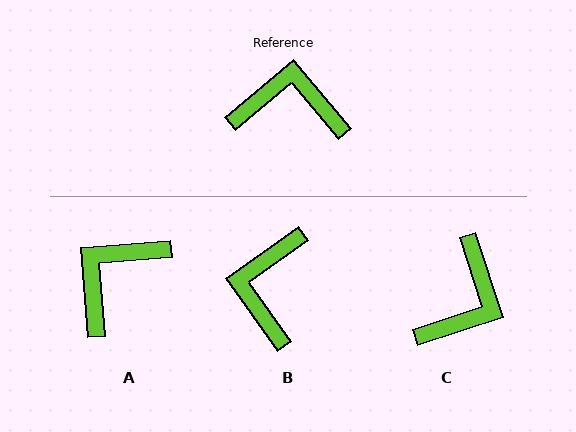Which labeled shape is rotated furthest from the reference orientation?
C, about 112 degrees away.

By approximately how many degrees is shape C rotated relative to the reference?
Approximately 112 degrees clockwise.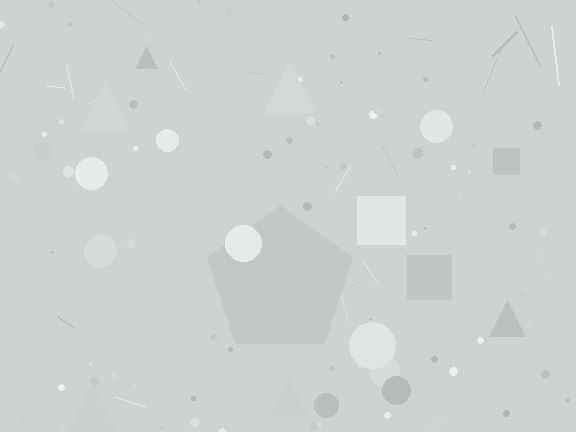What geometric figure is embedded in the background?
A pentagon is embedded in the background.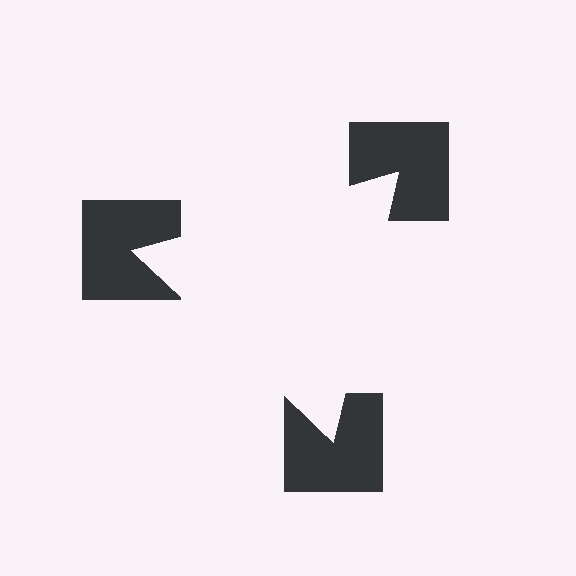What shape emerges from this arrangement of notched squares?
An illusory triangle — its edges are inferred from the aligned wedge cuts in the notched squares, not physically drawn.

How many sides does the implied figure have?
3 sides.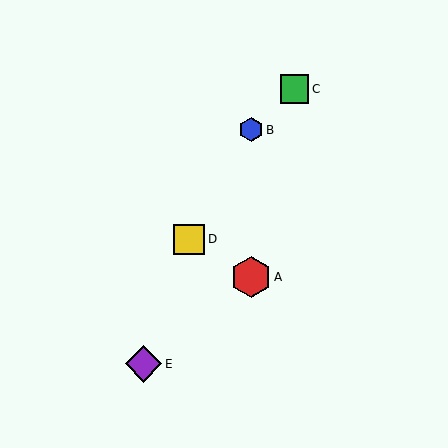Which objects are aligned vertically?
Objects A, B are aligned vertically.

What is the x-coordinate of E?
Object E is at x≈143.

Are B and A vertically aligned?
Yes, both are at x≈251.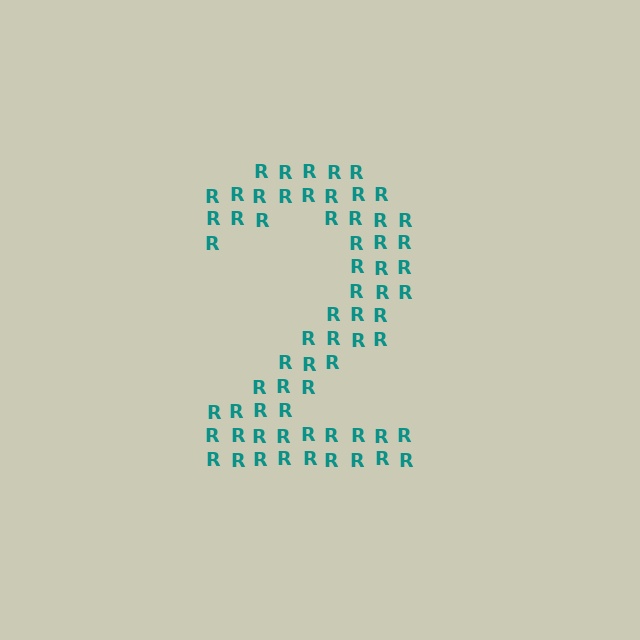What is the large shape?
The large shape is the digit 2.